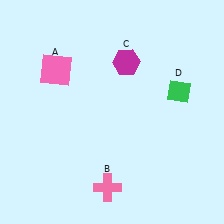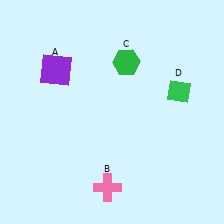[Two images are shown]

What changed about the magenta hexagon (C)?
In Image 1, C is magenta. In Image 2, it changed to green.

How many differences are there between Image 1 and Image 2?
There are 2 differences between the two images.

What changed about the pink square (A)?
In Image 1, A is pink. In Image 2, it changed to purple.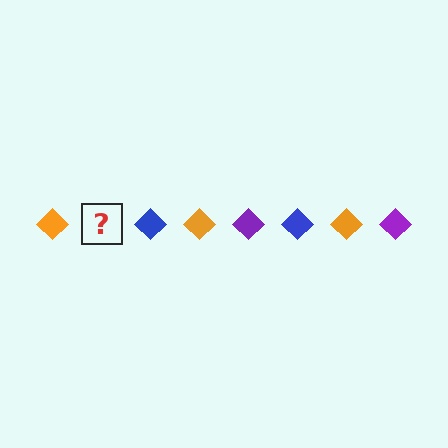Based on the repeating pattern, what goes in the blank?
The blank should be a purple diamond.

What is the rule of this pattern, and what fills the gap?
The rule is that the pattern cycles through orange, purple, blue diamonds. The gap should be filled with a purple diamond.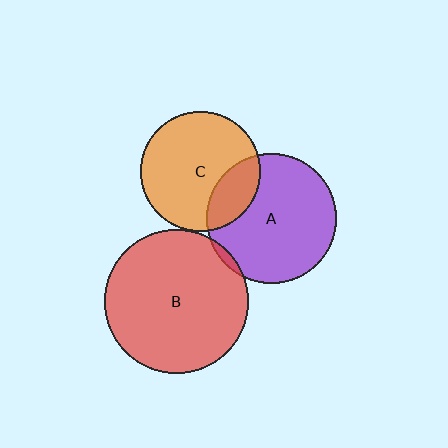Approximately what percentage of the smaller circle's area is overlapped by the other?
Approximately 5%.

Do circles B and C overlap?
Yes.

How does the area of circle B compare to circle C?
Approximately 1.4 times.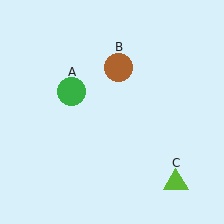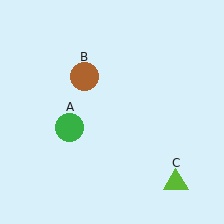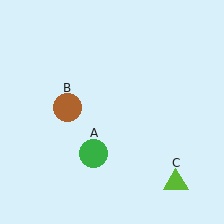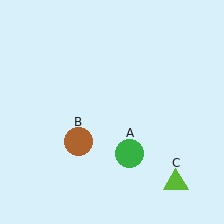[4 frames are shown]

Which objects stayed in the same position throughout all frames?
Lime triangle (object C) remained stationary.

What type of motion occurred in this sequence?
The green circle (object A), brown circle (object B) rotated counterclockwise around the center of the scene.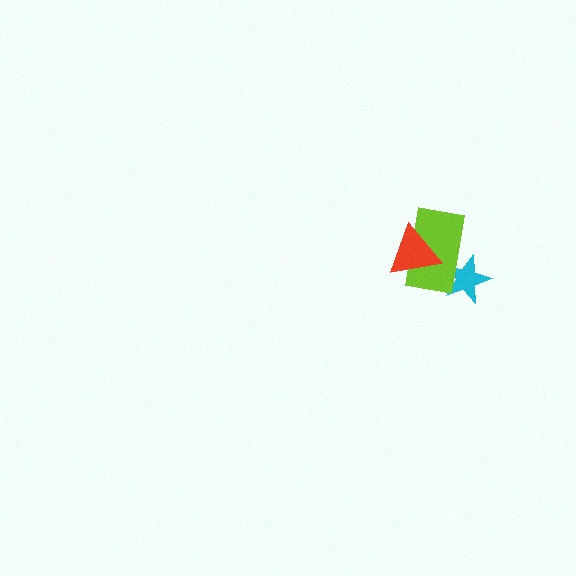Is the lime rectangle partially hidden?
Yes, it is partially covered by another shape.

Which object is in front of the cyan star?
The lime rectangle is in front of the cyan star.